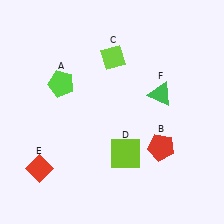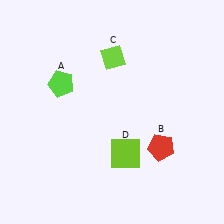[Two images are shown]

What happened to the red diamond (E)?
The red diamond (E) was removed in Image 2. It was in the bottom-left area of Image 1.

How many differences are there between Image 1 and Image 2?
There are 2 differences between the two images.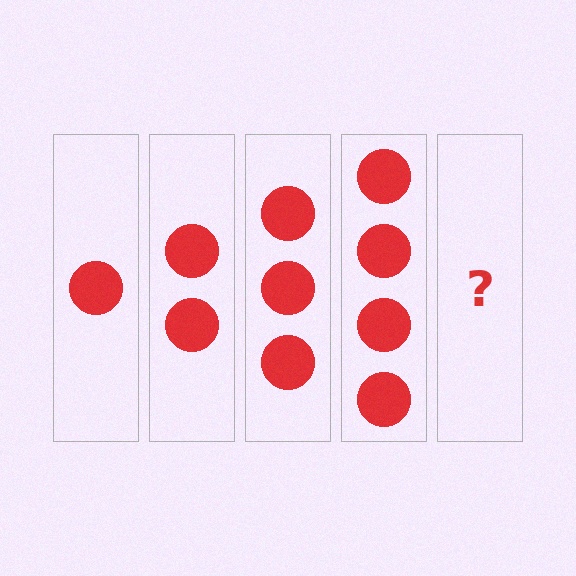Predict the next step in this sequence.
The next step is 5 circles.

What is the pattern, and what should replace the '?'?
The pattern is that each step adds one more circle. The '?' should be 5 circles.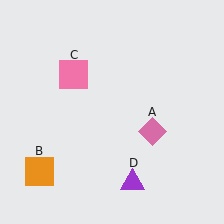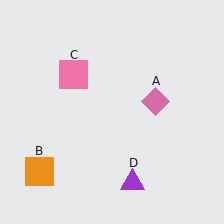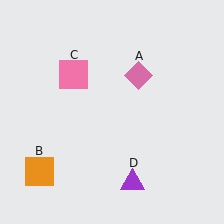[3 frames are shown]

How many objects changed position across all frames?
1 object changed position: pink diamond (object A).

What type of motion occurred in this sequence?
The pink diamond (object A) rotated counterclockwise around the center of the scene.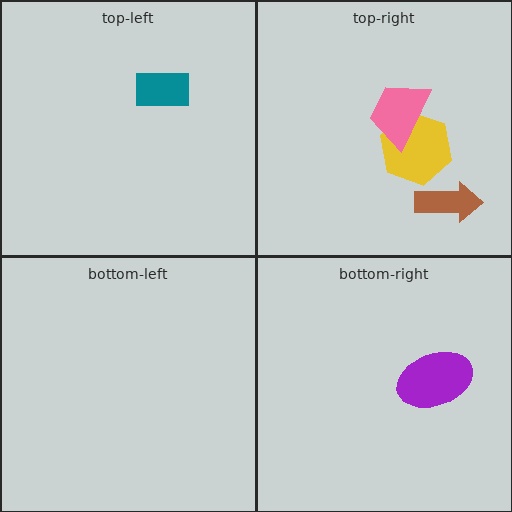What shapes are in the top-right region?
The yellow hexagon, the brown arrow, the pink trapezoid.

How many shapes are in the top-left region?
1.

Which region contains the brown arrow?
The top-right region.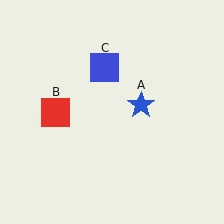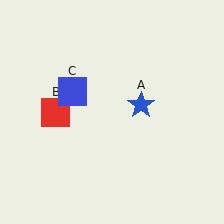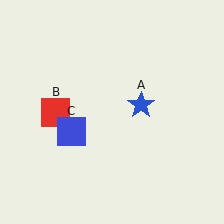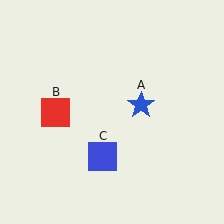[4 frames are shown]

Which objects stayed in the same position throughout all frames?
Blue star (object A) and red square (object B) remained stationary.